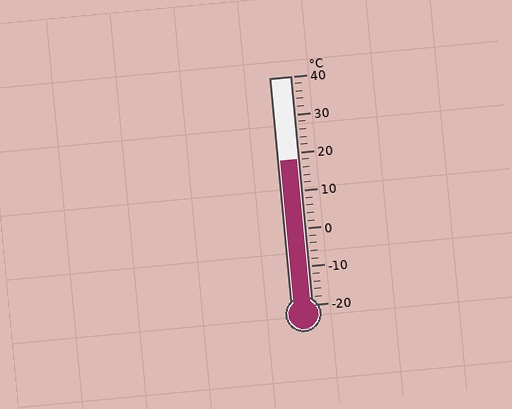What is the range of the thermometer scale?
The thermometer scale ranges from -20°C to 40°C.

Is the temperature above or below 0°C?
The temperature is above 0°C.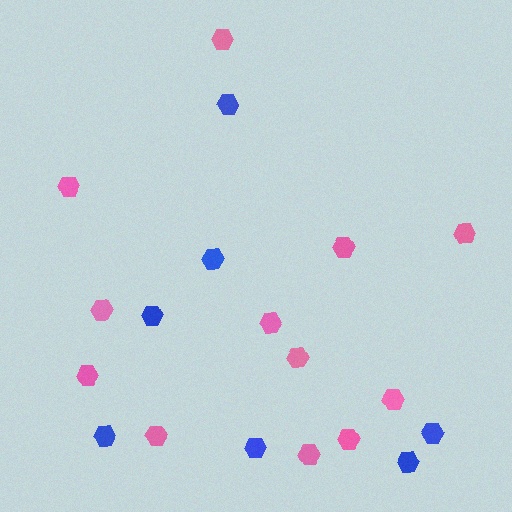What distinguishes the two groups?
There are 2 groups: one group of blue hexagons (7) and one group of pink hexagons (12).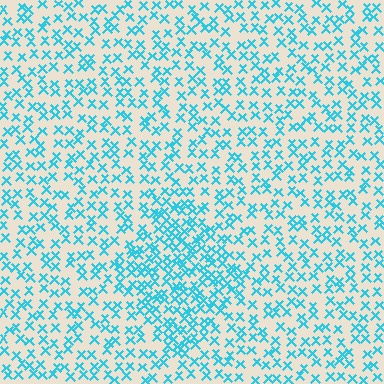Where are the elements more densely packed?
The elements are more densely packed inside the diamond boundary.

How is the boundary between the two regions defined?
The boundary is defined by a change in element density (approximately 1.9x ratio). All elements are the same color, size, and shape.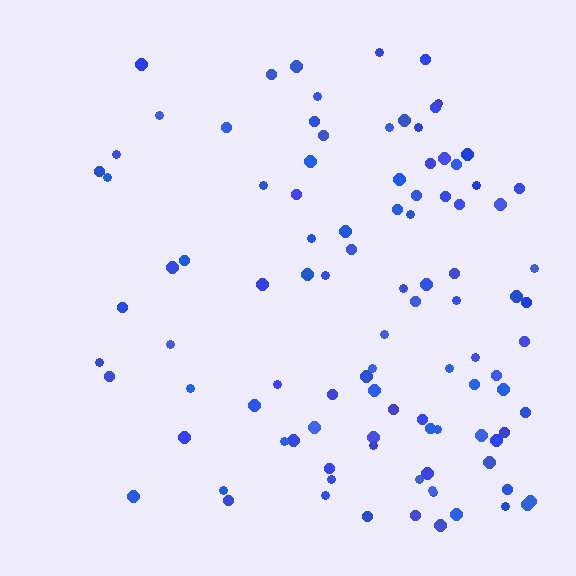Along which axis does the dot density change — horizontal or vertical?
Horizontal.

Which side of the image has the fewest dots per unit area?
The left.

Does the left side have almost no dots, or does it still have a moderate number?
Still a moderate number, just noticeably fewer than the right.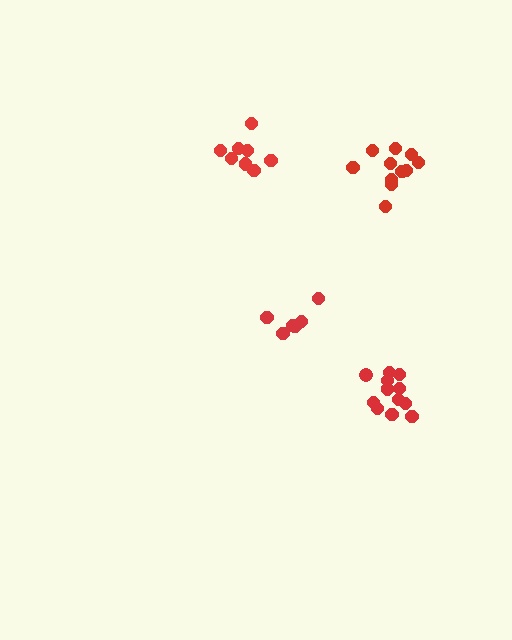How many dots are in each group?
Group 1: 8 dots, Group 2: 11 dots, Group 3: 6 dots, Group 4: 12 dots (37 total).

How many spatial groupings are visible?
There are 4 spatial groupings.